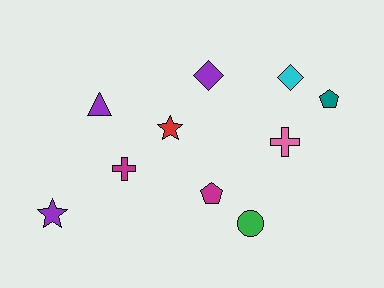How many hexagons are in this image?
There are no hexagons.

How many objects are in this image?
There are 10 objects.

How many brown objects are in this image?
There are no brown objects.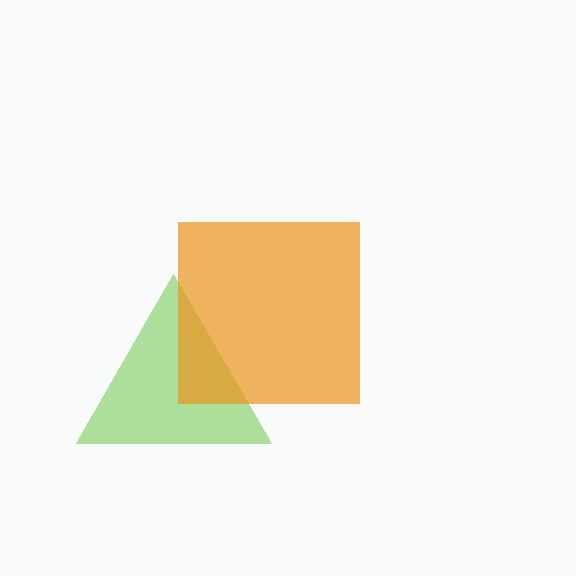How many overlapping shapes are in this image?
There are 2 overlapping shapes in the image.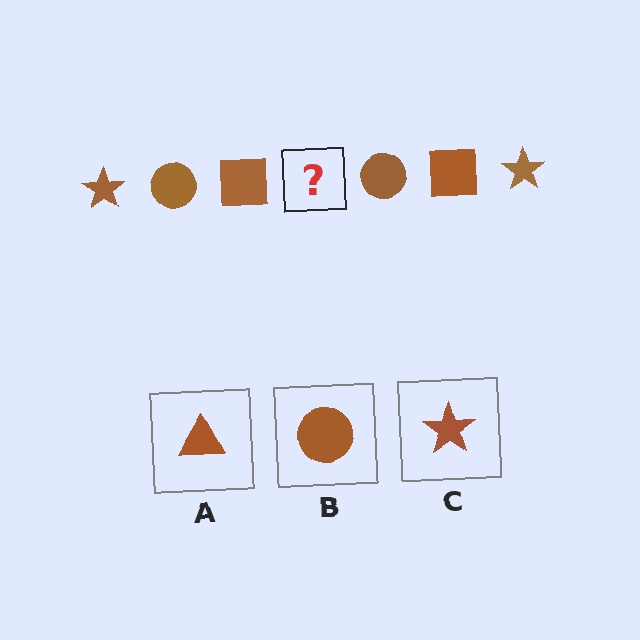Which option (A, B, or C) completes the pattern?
C.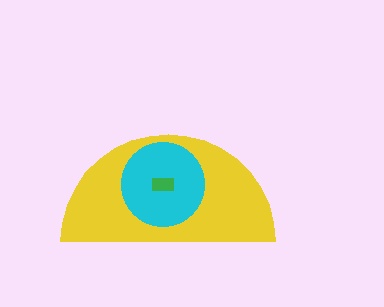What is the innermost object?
The green rectangle.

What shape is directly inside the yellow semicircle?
The cyan circle.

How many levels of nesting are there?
3.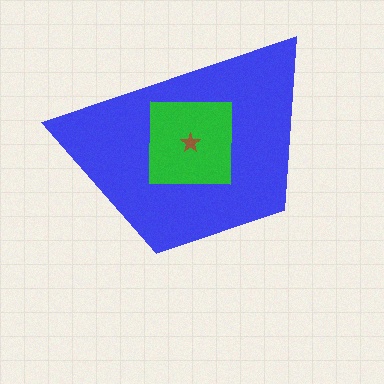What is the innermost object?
The brown star.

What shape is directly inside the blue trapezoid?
The green square.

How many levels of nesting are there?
3.